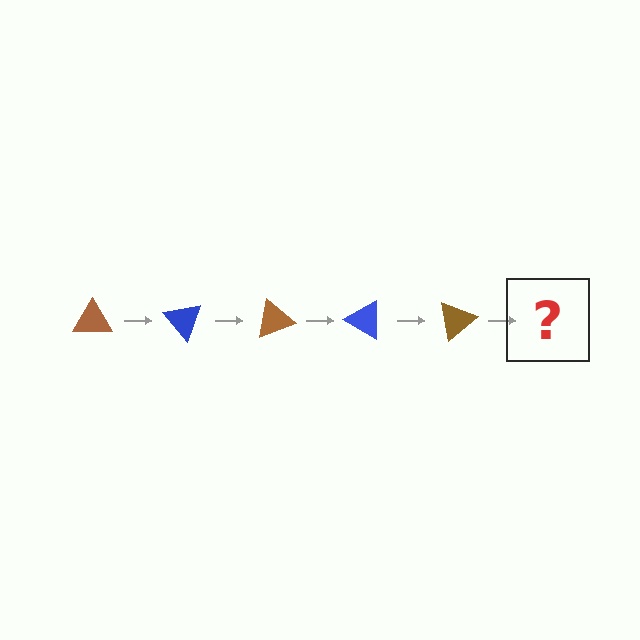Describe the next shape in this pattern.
It should be a blue triangle, rotated 250 degrees from the start.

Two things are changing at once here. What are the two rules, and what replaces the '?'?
The two rules are that it rotates 50 degrees each step and the color cycles through brown and blue. The '?' should be a blue triangle, rotated 250 degrees from the start.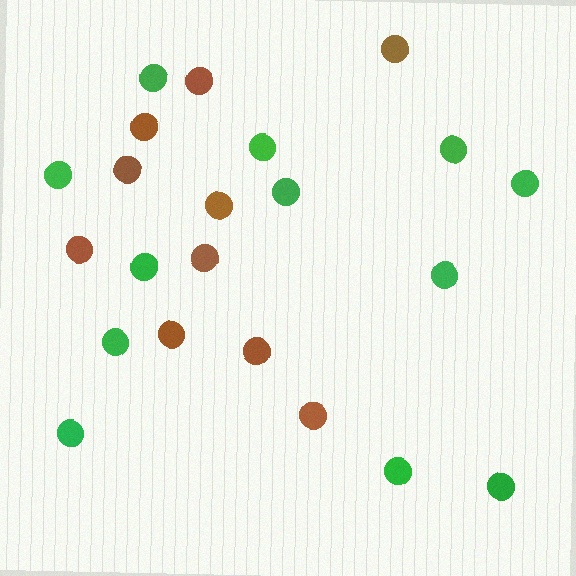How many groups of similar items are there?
There are 2 groups: one group of brown circles (10) and one group of green circles (12).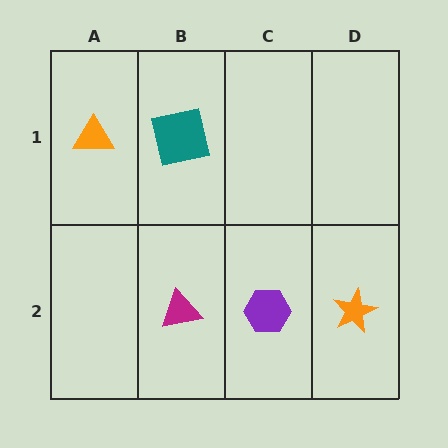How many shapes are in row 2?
3 shapes.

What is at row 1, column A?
An orange triangle.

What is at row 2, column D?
An orange star.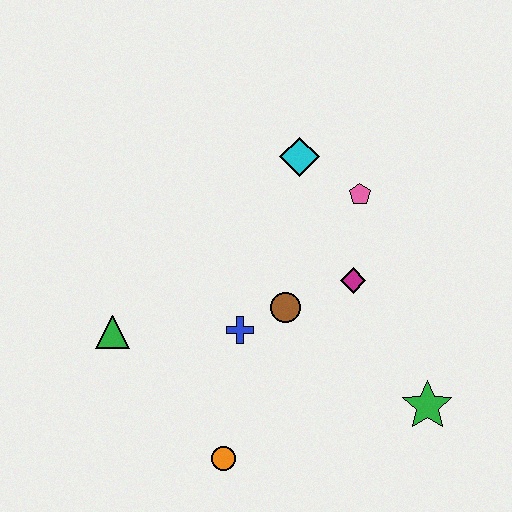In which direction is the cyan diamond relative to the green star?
The cyan diamond is above the green star.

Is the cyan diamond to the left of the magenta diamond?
Yes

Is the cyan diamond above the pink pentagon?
Yes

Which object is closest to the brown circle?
The blue cross is closest to the brown circle.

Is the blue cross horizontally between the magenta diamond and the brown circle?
No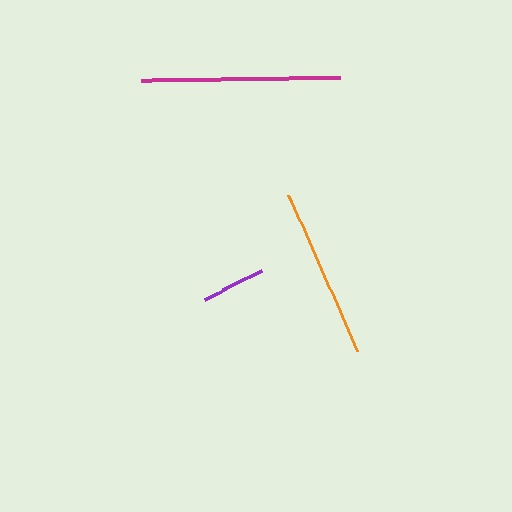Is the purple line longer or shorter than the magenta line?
The magenta line is longer than the purple line.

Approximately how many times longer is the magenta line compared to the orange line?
The magenta line is approximately 1.2 times the length of the orange line.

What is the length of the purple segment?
The purple segment is approximately 66 pixels long.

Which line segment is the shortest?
The purple line is the shortest at approximately 66 pixels.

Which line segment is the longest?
The magenta line is the longest at approximately 200 pixels.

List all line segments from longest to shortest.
From longest to shortest: magenta, orange, purple.